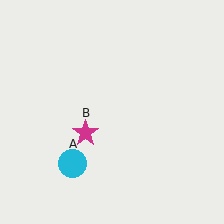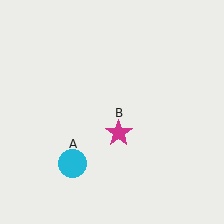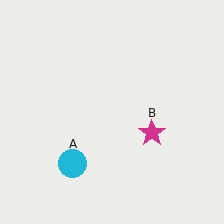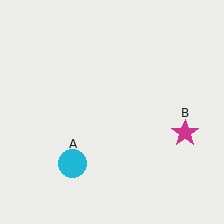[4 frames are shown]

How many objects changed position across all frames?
1 object changed position: magenta star (object B).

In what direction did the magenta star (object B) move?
The magenta star (object B) moved right.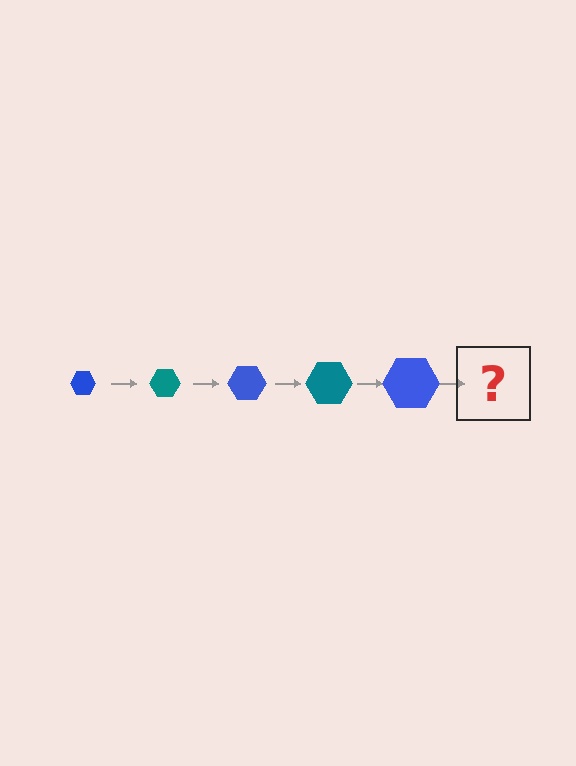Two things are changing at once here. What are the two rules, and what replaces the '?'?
The two rules are that the hexagon grows larger each step and the color cycles through blue and teal. The '?' should be a teal hexagon, larger than the previous one.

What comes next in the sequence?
The next element should be a teal hexagon, larger than the previous one.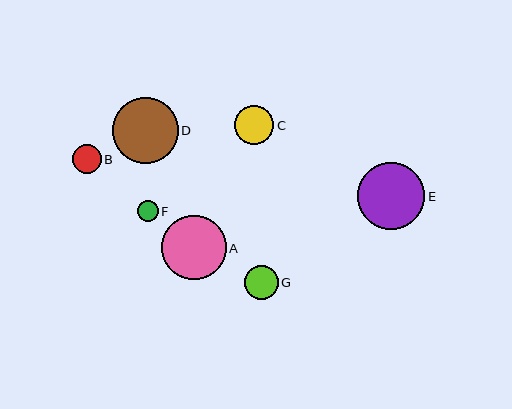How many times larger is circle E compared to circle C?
Circle E is approximately 1.7 times the size of circle C.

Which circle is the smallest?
Circle F is the smallest with a size of approximately 21 pixels.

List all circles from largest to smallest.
From largest to smallest: E, D, A, C, G, B, F.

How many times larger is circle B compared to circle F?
Circle B is approximately 1.3 times the size of circle F.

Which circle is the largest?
Circle E is the largest with a size of approximately 67 pixels.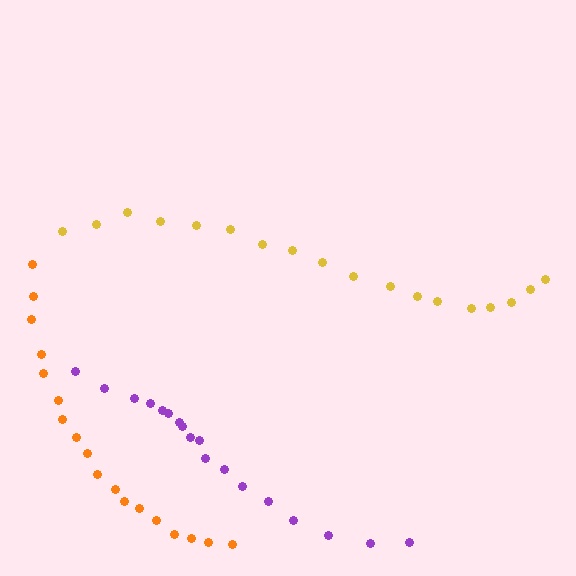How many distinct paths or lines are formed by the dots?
There are 3 distinct paths.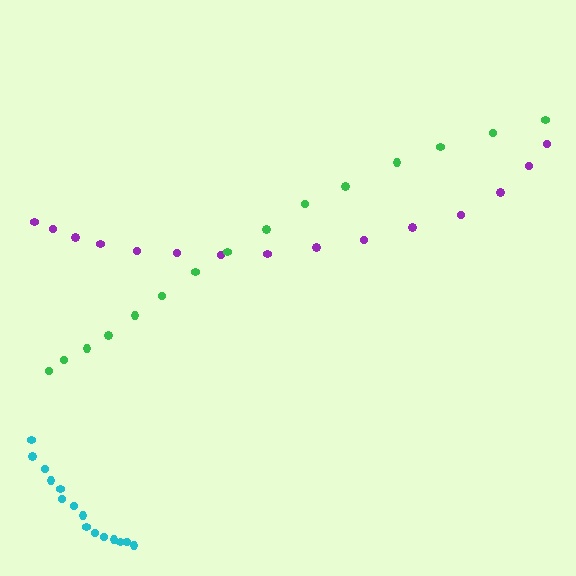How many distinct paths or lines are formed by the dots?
There are 3 distinct paths.